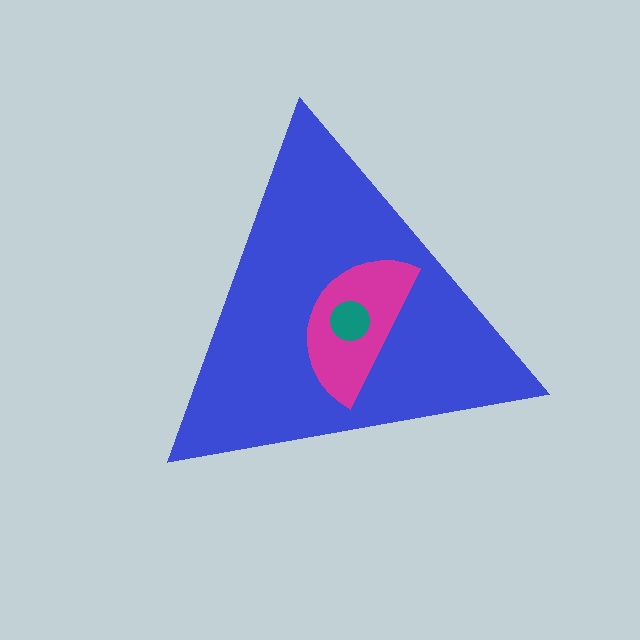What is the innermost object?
The teal circle.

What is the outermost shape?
The blue triangle.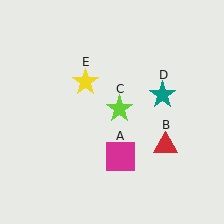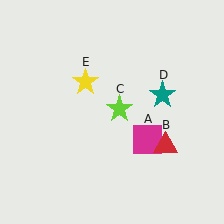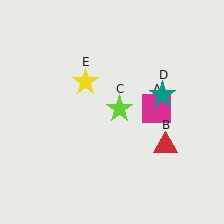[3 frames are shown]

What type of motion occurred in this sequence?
The magenta square (object A) rotated counterclockwise around the center of the scene.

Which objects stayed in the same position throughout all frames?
Red triangle (object B) and lime star (object C) and teal star (object D) and yellow star (object E) remained stationary.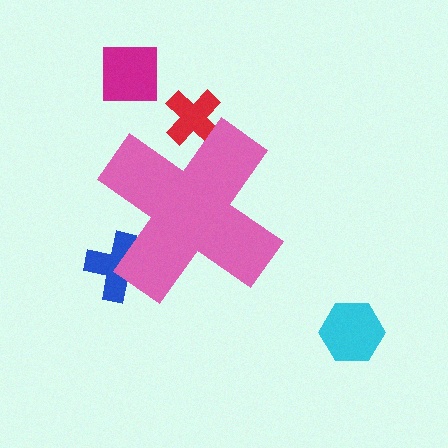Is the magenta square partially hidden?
No, the magenta square is fully visible.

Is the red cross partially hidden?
Yes, the red cross is partially hidden behind the pink cross.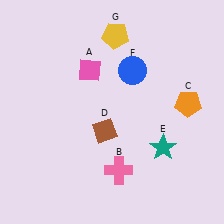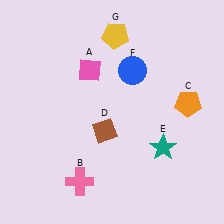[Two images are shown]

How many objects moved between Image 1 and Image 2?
1 object moved between the two images.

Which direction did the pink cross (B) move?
The pink cross (B) moved left.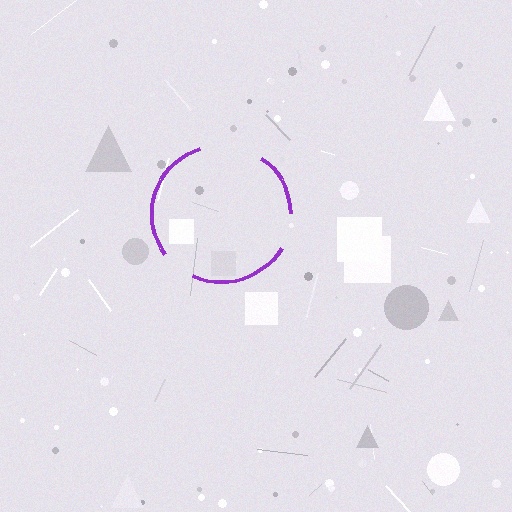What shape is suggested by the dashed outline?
The dashed outline suggests a circle.